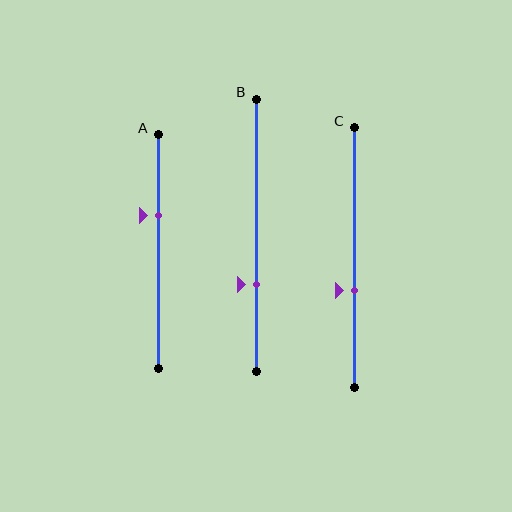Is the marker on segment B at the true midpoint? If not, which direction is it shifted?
No, the marker on segment B is shifted downward by about 18% of the segment length.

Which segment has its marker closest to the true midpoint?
Segment C has its marker closest to the true midpoint.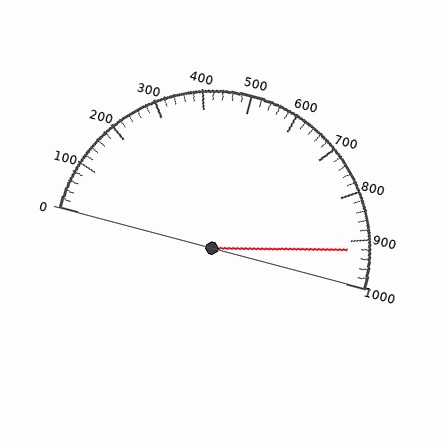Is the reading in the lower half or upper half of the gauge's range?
The reading is in the upper half of the range (0 to 1000).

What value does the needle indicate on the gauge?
The needle indicates approximately 920.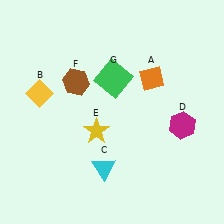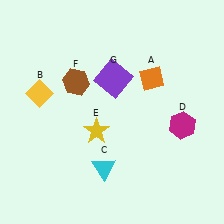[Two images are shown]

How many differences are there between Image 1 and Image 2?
There is 1 difference between the two images.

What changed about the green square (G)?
In Image 1, G is green. In Image 2, it changed to purple.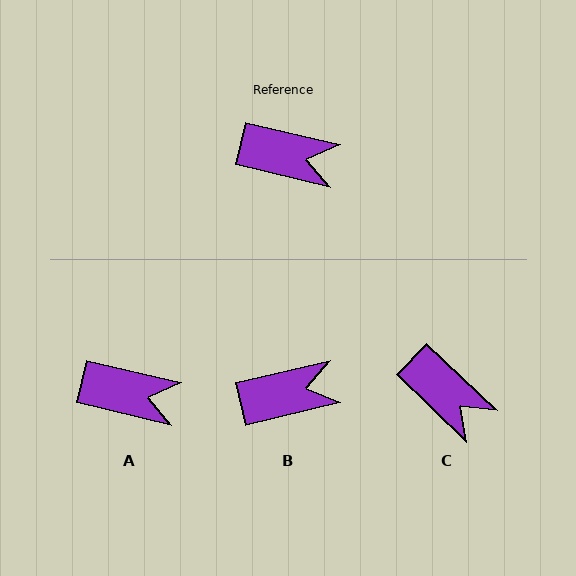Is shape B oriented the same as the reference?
No, it is off by about 27 degrees.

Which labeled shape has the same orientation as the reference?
A.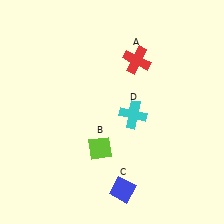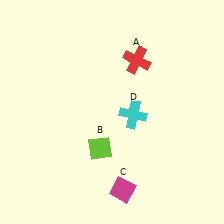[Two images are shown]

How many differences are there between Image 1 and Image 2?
There is 1 difference between the two images.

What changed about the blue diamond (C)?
In Image 1, C is blue. In Image 2, it changed to magenta.